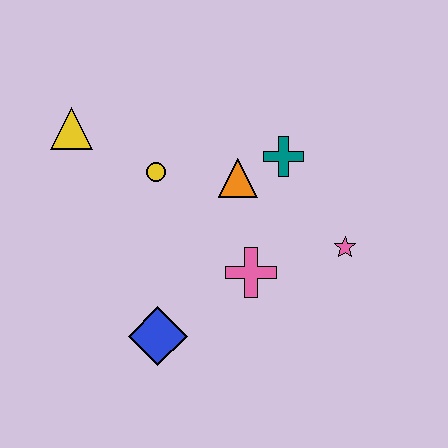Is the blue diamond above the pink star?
No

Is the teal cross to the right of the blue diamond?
Yes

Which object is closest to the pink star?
The pink cross is closest to the pink star.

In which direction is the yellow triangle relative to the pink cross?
The yellow triangle is to the left of the pink cross.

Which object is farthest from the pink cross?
The yellow triangle is farthest from the pink cross.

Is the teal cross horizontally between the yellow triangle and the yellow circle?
No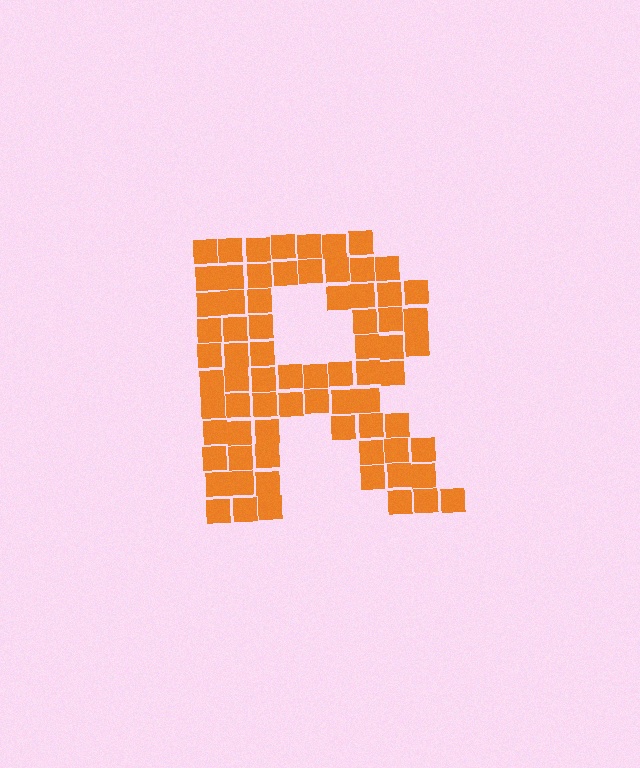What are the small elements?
The small elements are squares.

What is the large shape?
The large shape is the letter R.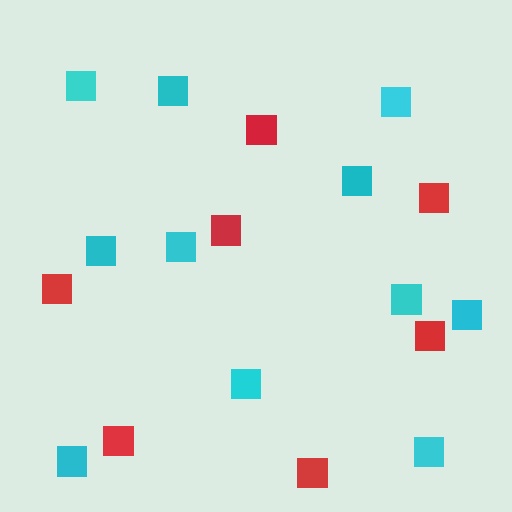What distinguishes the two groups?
There are 2 groups: one group of cyan squares (11) and one group of red squares (7).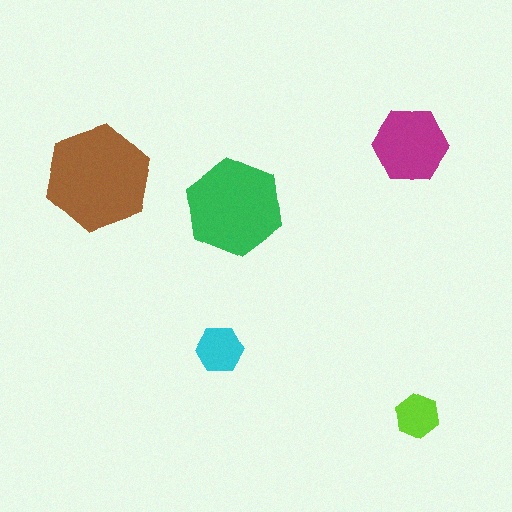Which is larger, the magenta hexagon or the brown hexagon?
The brown one.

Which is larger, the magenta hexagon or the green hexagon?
The green one.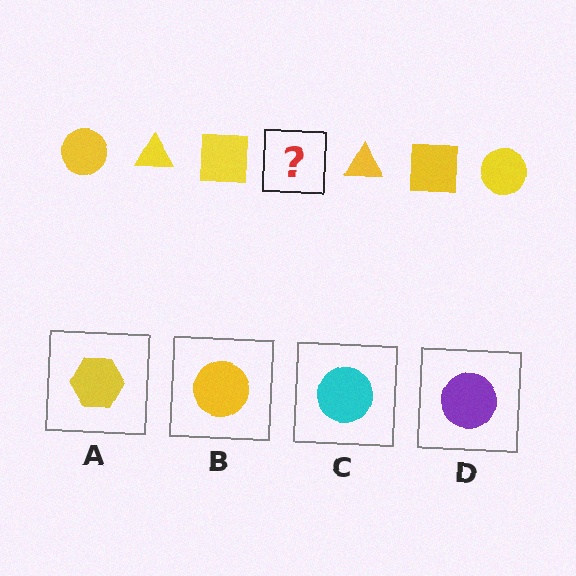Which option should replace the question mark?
Option B.